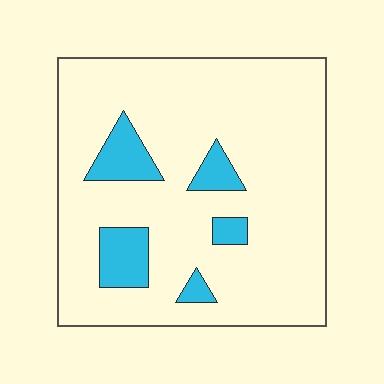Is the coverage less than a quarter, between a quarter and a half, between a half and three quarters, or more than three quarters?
Less than a quarter.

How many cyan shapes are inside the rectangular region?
5.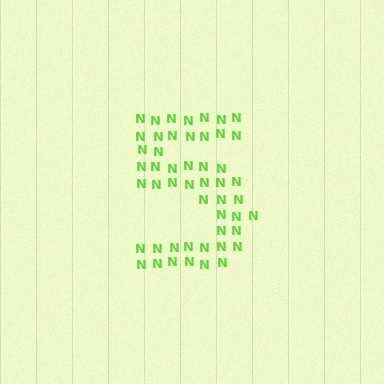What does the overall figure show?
The overall figure shows the digit 5.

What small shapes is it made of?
It is made of small letter N's.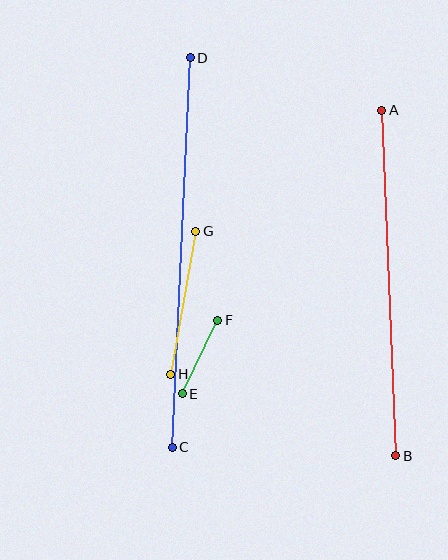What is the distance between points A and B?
The distance is approximately 346 pixels.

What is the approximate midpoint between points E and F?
The midpoint is at approximately (200, 357) pixels.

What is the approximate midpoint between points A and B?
The midpoint is at approximately (389, 283) pixels.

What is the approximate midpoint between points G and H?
The midpoint is at approximately (183, 303) pixels.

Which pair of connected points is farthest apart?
Points C and D are farthest apart.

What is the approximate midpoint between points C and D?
The midpoint is at approximately (181, 253) pixels.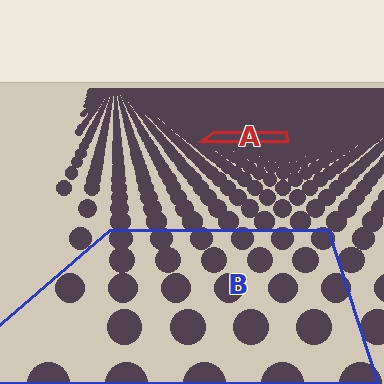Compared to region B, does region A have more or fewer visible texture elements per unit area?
Region A has more texture elements per unit area — they are packed more densely because it is farther away.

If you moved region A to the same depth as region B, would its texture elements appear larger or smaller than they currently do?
They would appear larger. At a closer depth, the same texture elements are projected at a bigger on-screen size.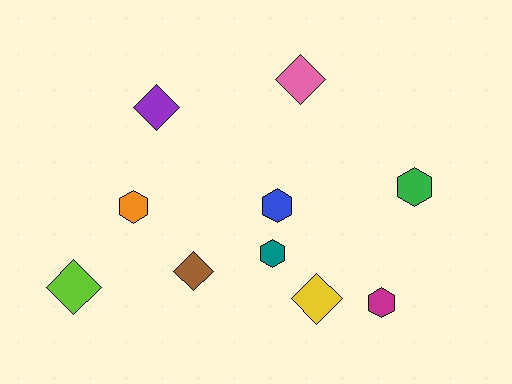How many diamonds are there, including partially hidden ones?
There are 5 diamonds.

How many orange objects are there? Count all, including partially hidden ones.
There is 1 orange object.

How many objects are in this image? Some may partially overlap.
There are 10 objects.